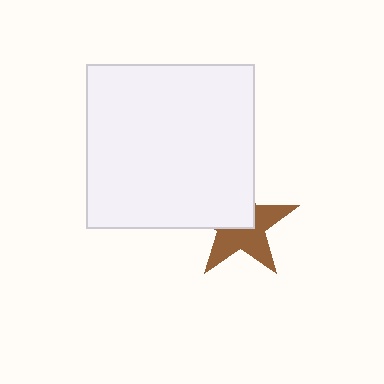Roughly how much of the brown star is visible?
About half of it is visible (roughly 54%).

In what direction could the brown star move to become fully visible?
The brown star could move toward the lower-right. That would shift it out from behind the white rectangle entirely.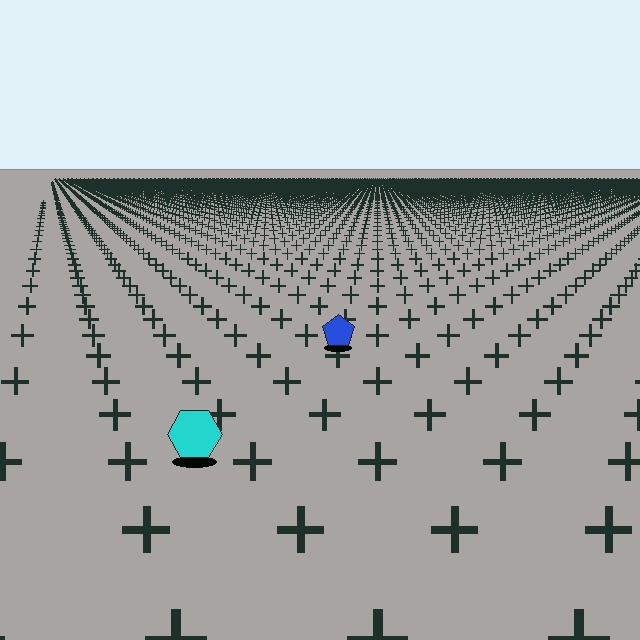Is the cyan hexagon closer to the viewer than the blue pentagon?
Yes. The cyan hexagon is closer — you can tell from the texture gradient: the ground texture is coarser near it.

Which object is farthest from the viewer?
The blue pentagon is farthest from the viewer. It appears smaller and the ground texture around it is denser.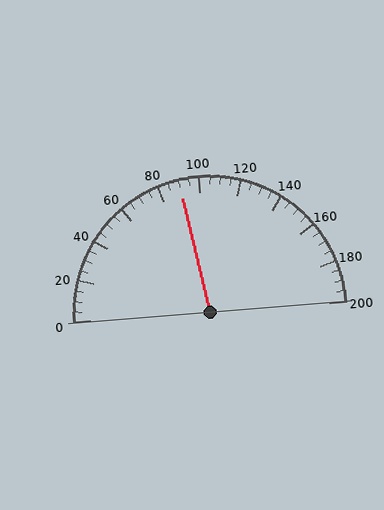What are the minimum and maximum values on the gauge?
The gauge ranges from 0 to 200.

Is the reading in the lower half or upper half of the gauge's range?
The reading is in the lower half of the range (0 to 200).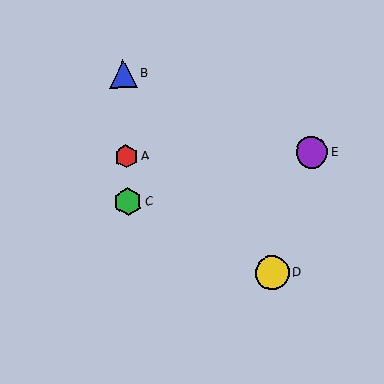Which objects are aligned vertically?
Objects A, B, C are aligned vertically.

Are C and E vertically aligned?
No, C is at x≈128 and E is at x≈312.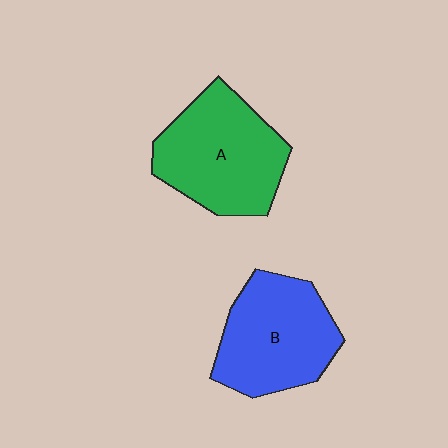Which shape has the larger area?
Shape A (green).